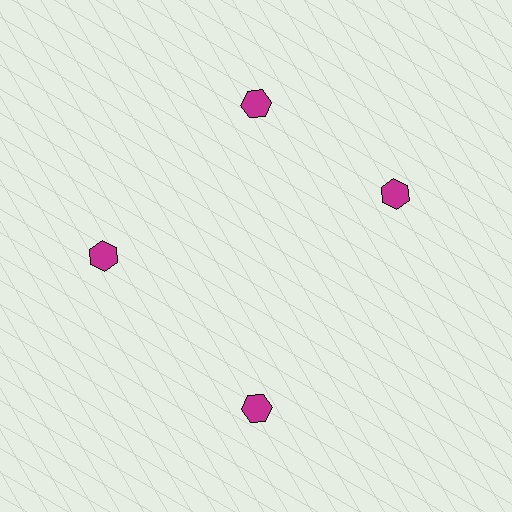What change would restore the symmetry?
The symmetry would be restored by rotating it back into even spacing with its neighbors so that all 4 hexagons sit at equal angles and equal distance from the center.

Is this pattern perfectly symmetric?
No. The 4 magenta hexagons are arranged in a ring, but one element near the 3 o'clock position is rotated out of alignment along the ring, breaking the 4-fold rotational symmetry.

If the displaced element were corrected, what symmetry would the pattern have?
It would have 4-fold rotational symmetry — the pattern would map onto itself every 90 degrees.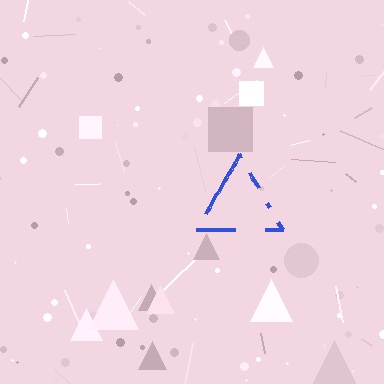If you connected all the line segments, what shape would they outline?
They would outline a triangle.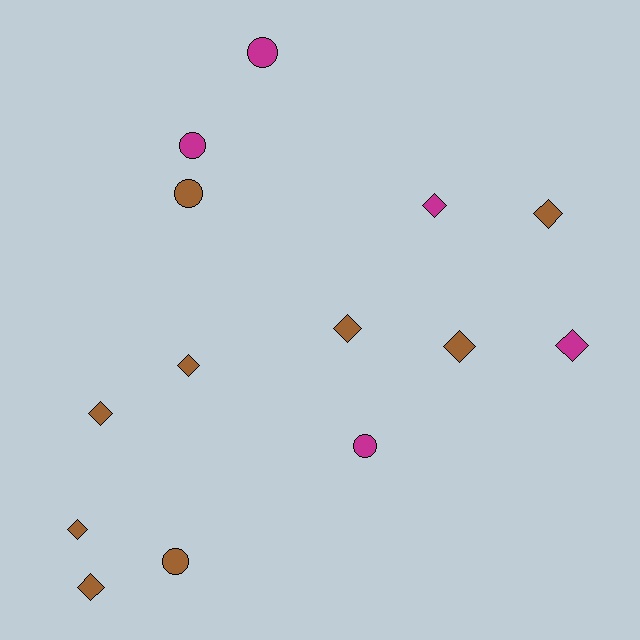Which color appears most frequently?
Brown, with 9 objects.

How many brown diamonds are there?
There are 7 brown diamonds.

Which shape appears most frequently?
Diamond, with 9 objects.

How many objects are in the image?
There are 14 objects.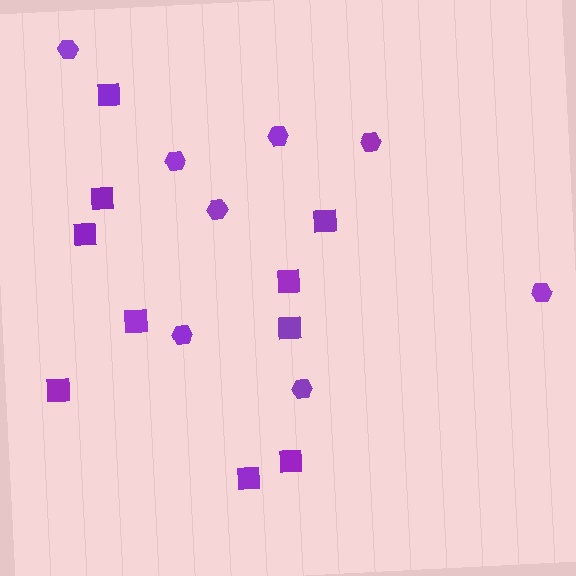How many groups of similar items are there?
There are 2 groups: one group of squares (10) and one group of hexagons (8).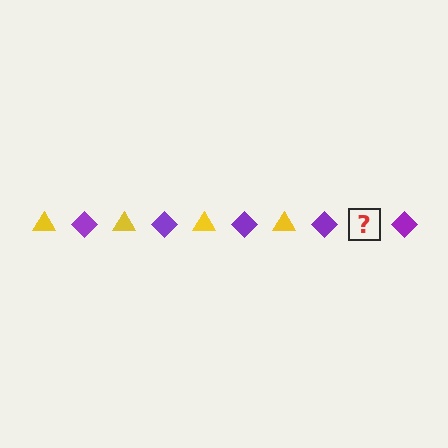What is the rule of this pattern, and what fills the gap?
The rule is that the pattern alternates between yellow triangle and purple diamond. The gap should be filled with a yellow triangle.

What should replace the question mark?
The question mark should be replaced with a yellow triangle.